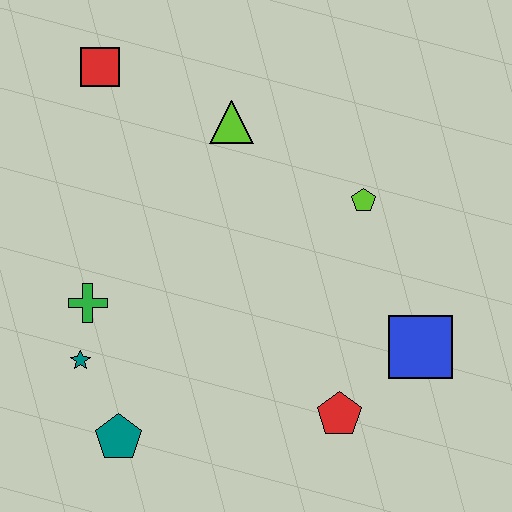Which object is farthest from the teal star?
The blue square is farthest from the teal star.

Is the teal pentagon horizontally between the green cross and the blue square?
Yes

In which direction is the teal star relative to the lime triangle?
The teal star is below the lime triangle.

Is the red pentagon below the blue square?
Yes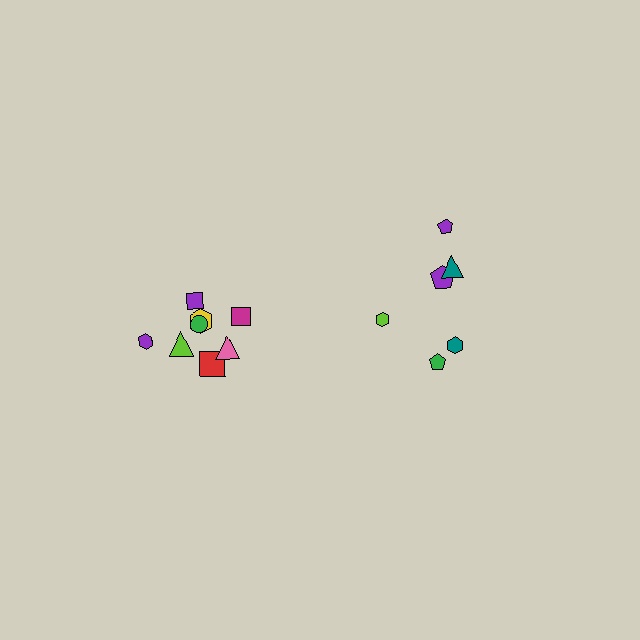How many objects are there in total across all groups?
There are 14 objects.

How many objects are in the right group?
There are 6 objects.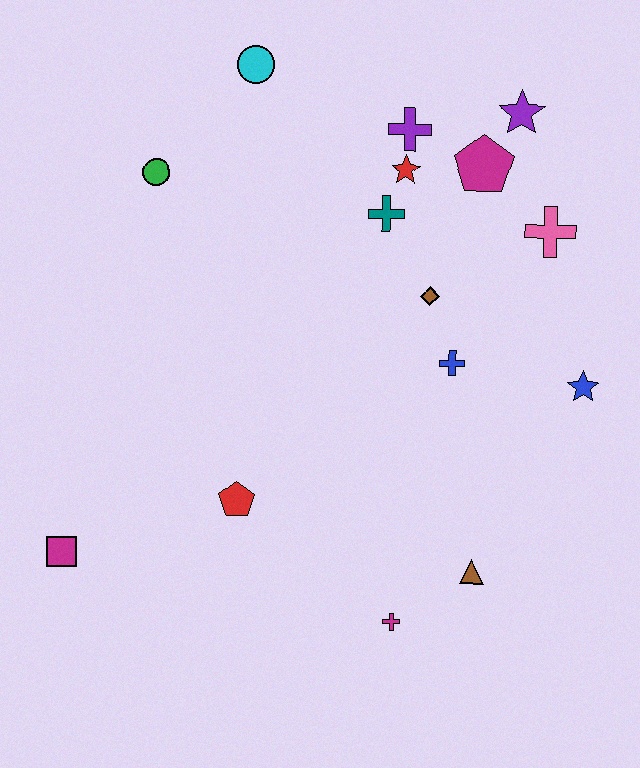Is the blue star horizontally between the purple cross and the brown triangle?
No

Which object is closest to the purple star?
The magenta pentagon is closest to the purple star.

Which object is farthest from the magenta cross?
The cyan circle is farthest from the magenta cross.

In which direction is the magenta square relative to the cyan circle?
The magenta square is below the cyan circle.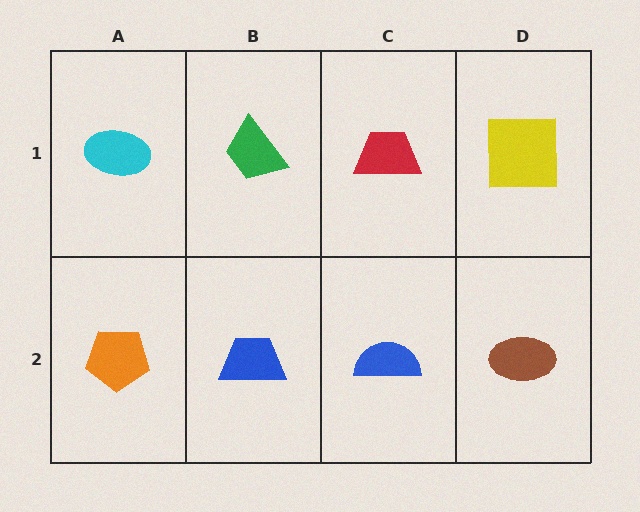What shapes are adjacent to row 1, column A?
An orange pentagon (row 2, column A), a green trapezoid (row 1, column B).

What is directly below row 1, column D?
A brown ellipse.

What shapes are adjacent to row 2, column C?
A red trapezoid (row 1, column C), a blue trapezoid (row 2, column B), a brown ellipse (row 2, column D).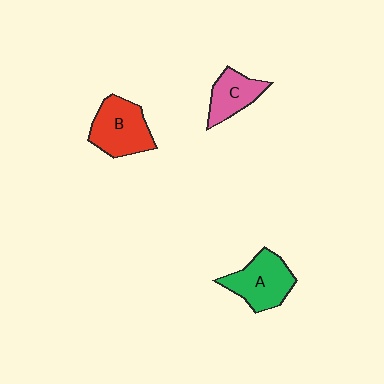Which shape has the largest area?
Shape B (red).